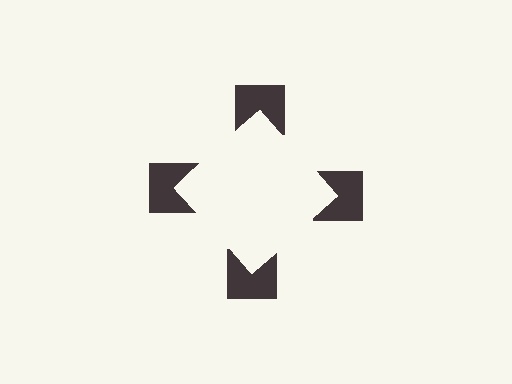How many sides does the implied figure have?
4 sides.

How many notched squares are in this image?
There are 4 — one at each vertex of the illusory square.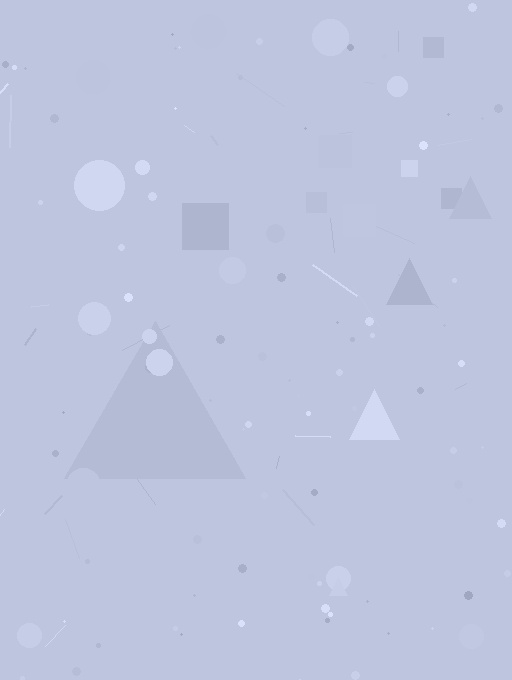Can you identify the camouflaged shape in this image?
The camouflaged shape is a triangle.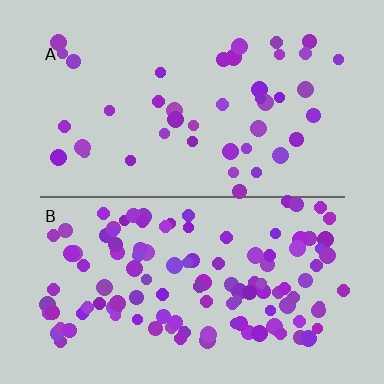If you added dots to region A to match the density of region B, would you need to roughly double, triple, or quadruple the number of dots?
Approximately triple.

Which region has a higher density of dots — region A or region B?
B (the bottom).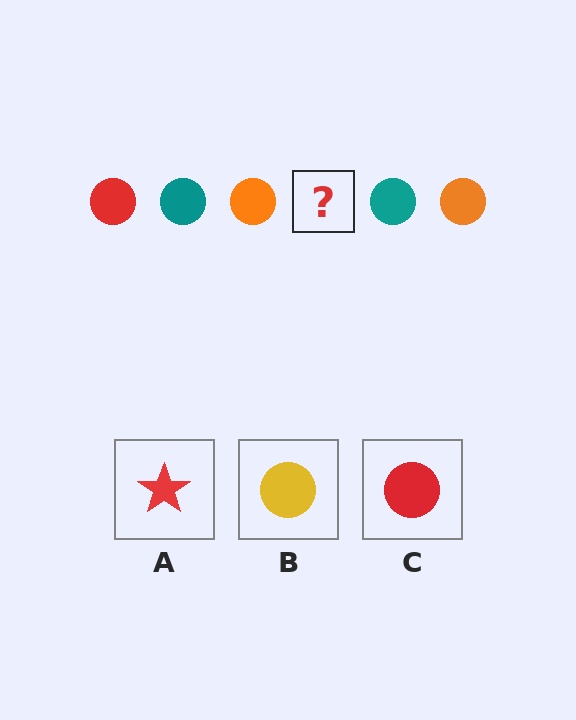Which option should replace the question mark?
Option C.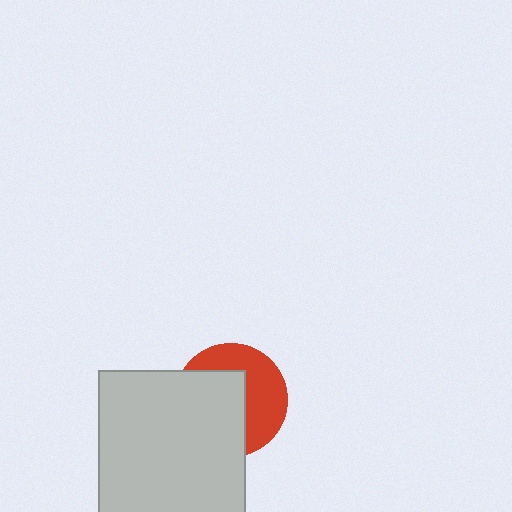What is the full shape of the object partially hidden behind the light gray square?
The partially hidden object is a red circle.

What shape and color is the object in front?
The object in front is a light gray square.